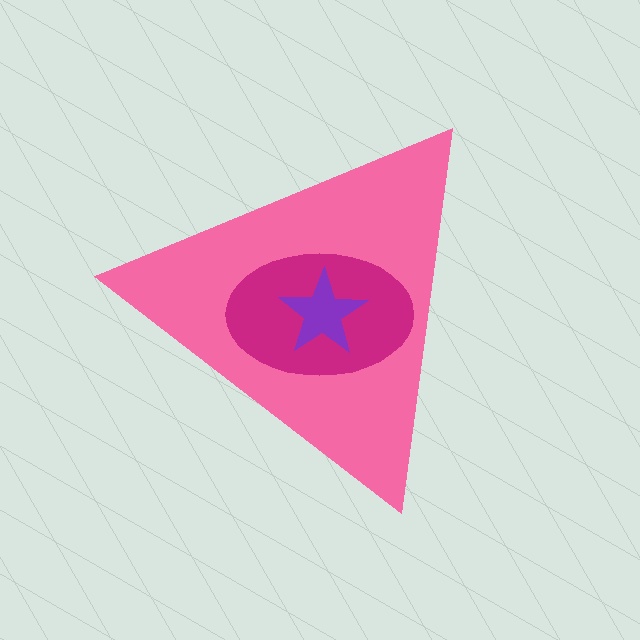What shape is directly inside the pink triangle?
The magenta ellipse.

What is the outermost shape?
The pink triangle.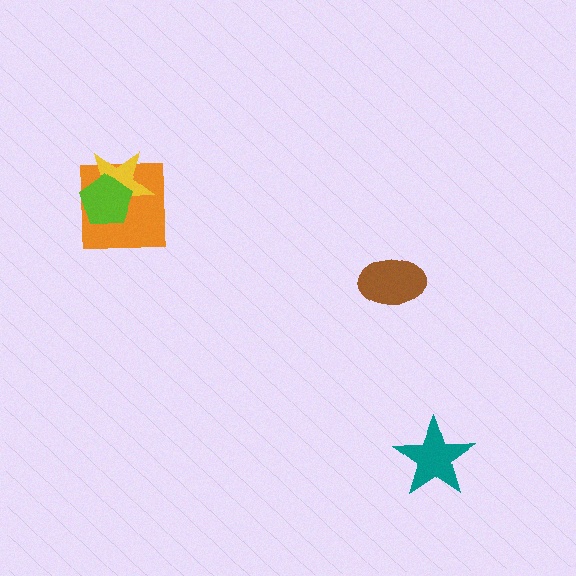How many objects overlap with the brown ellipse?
0 objects overlap with the brown ellipse.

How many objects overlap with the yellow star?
2 objects overlap with the yellow star.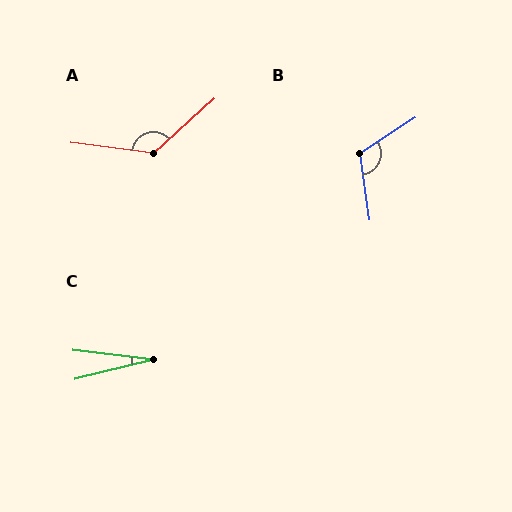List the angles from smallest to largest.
C (21°), B (115°), A (131°).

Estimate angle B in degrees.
Approximately 115 degrees.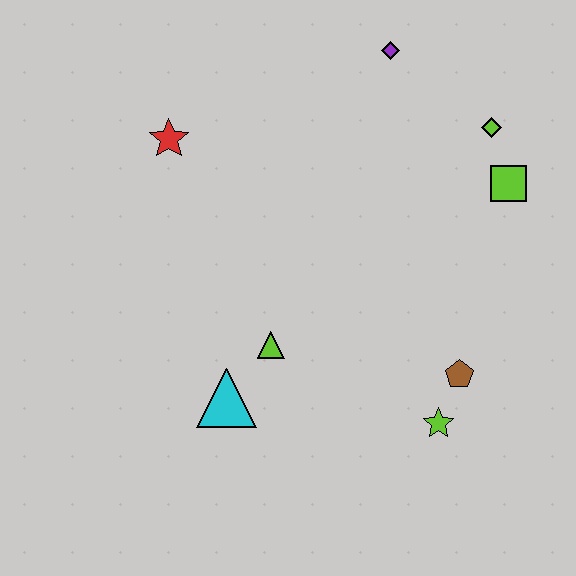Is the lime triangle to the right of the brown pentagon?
No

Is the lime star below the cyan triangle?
Yes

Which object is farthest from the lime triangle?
The purple diamond is farthest from the lime triangle.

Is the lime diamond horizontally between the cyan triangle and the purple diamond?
No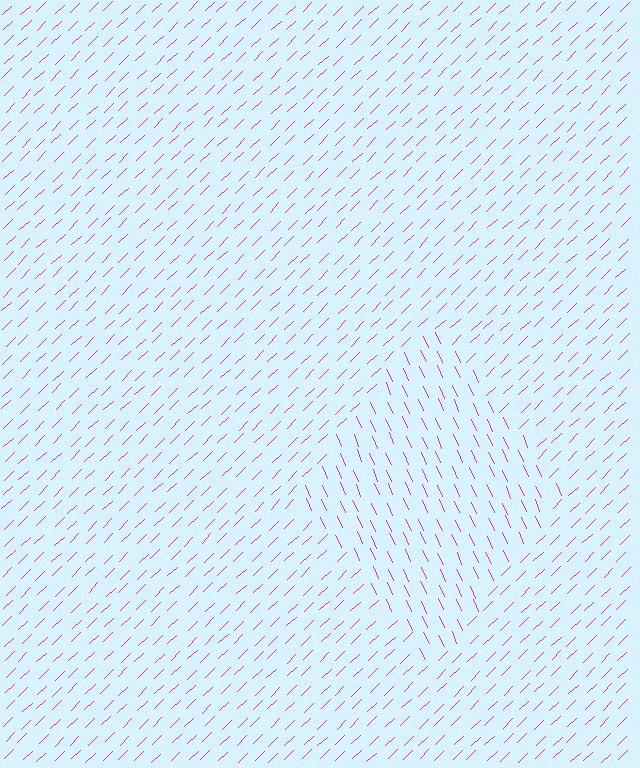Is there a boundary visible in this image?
Yes, there is a texture boundary formed by a change in line orientation.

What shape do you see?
I see a diamond.